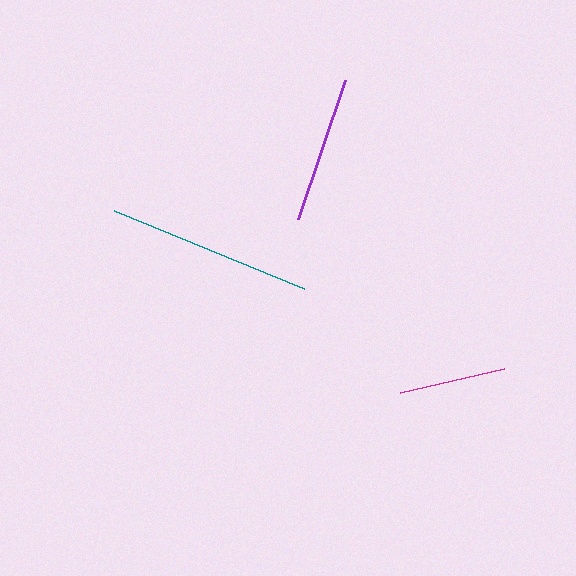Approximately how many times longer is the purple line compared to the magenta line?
The purple line is approximately 1.4 times the length of the magenta line.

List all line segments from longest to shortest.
From longest to shortest: teal, purple, magenta.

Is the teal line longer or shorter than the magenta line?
The teal line is longer than the magenta line.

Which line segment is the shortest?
The magenta line is the shortest at approximately 107 pixels.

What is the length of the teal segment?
The teal segment is approximately 206 pixels long.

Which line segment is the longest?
The teal line is the longest at approximately 206 pixels.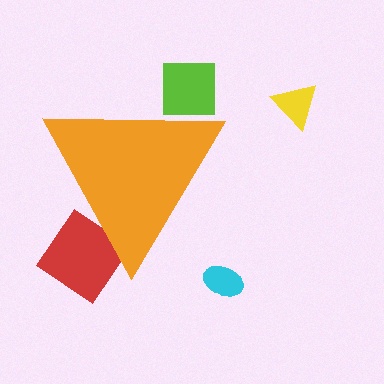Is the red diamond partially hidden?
Yes, the red diamond is partially hidden behind the orange triangle.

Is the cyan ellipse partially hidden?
No, the cyan ellipse is fully visible.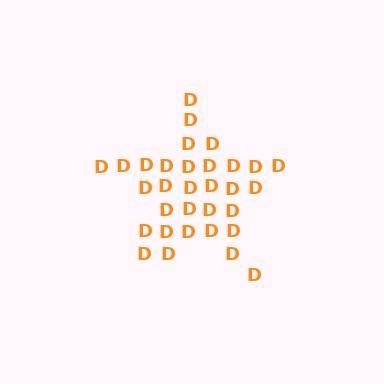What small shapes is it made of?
It is made of small letter D's.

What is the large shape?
The large shape is a star.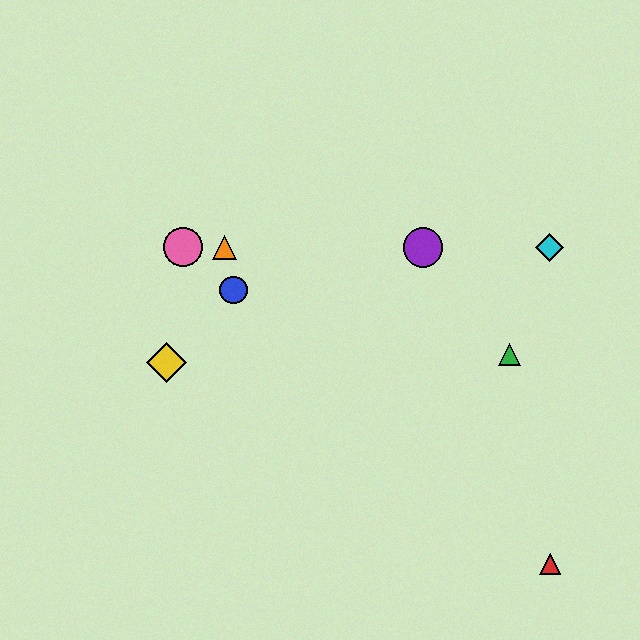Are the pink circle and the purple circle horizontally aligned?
Yes, both are at y≈247.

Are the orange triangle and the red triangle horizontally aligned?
No, the orange triangle is at y≈247 and the red triangle is at y≈564.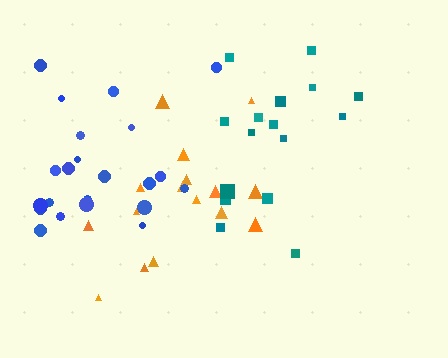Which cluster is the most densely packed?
Blue.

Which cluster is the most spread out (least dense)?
Orange.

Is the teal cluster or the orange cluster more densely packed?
Teal.